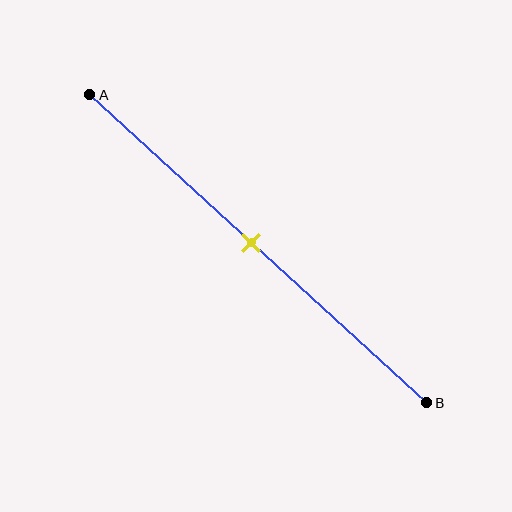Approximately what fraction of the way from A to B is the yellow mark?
The yellow mark is approximately 50% of the way from A to B.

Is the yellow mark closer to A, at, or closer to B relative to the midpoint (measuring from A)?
The yellow mark is approximately at the midpoint of segment AB.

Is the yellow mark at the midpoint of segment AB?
Yes, the mark is approximately at the midpoint.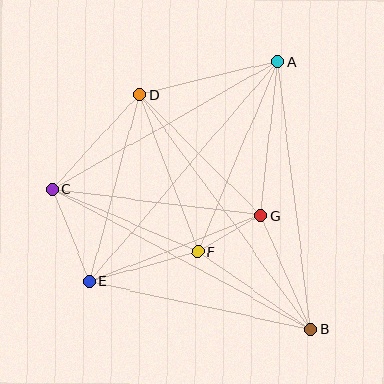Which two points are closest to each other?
Points F and G are closest to each other.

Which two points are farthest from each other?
Points B and C are farthest from each other.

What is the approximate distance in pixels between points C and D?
The distance between C and D is approximately 129 pixels.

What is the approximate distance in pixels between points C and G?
The distance between C and G is approximately 210 pixels.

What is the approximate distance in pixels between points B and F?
The distance between B and F is approximately 136 pixels.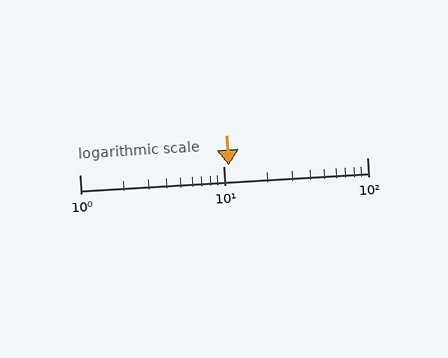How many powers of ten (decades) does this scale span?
The scale spans 2 decades, from 1 to 100.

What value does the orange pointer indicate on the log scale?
The pointer indicates approximately 11.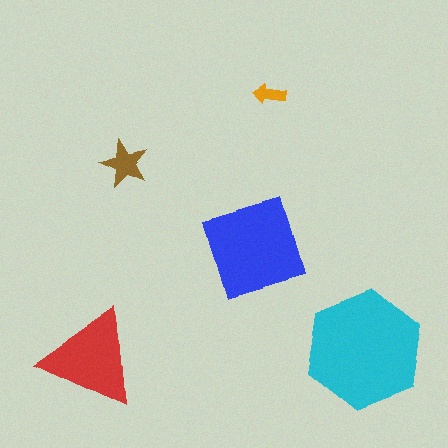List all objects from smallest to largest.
The orange arrow, the brown star, the red triangle, the blue diamond, the cyan hexagon.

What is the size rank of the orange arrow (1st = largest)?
5th.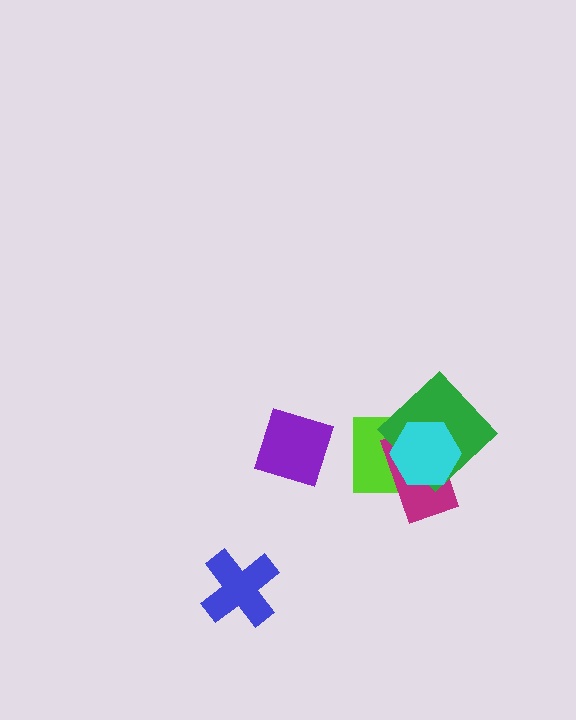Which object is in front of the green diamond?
The cyan hexagon is in front of the green diamond.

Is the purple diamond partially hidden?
No, no other shape covers it.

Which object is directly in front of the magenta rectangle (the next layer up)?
The green diamond is directly in front of the magenta rectangle.